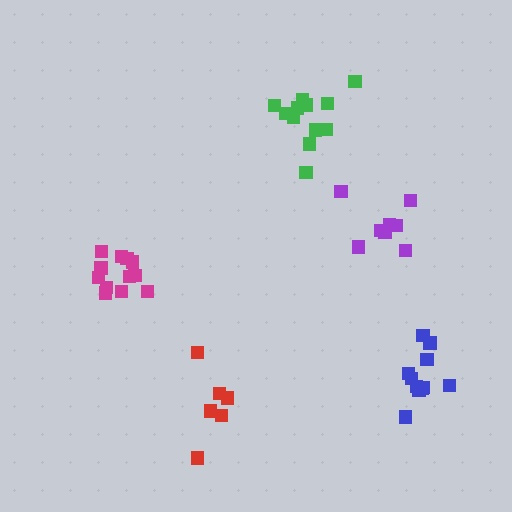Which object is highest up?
The green cluster is topmost.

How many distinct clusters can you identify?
There are 5 distinct clusters.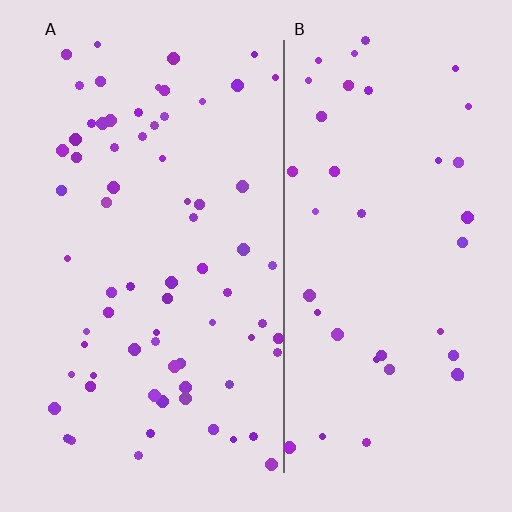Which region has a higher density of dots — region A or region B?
A (the left).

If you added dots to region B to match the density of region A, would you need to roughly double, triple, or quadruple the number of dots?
Approximately double.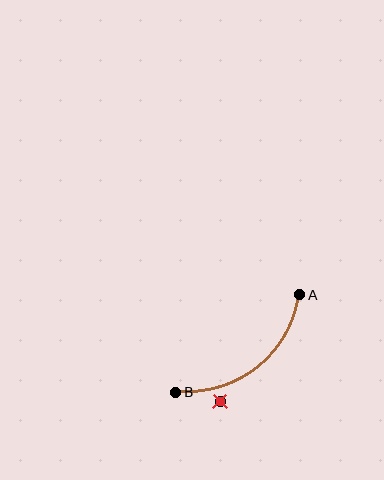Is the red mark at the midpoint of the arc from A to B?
No — the red mark does not lie on the arc at all. It sits slightly outside the curve.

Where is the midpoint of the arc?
The arc midpoint is the point on the curve farthest from the straight line joining A and B. It sits below and to the right of that line.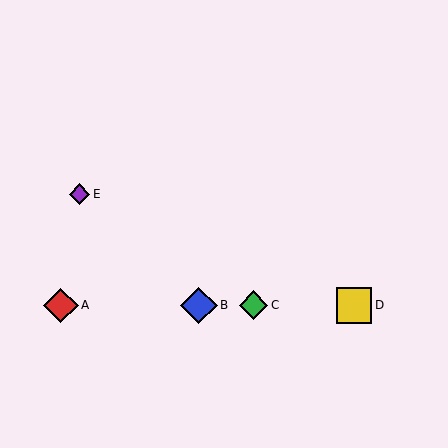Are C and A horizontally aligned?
Yes, both are at y≈305.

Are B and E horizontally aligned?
No, B is at y≈305 and E is at y≈194.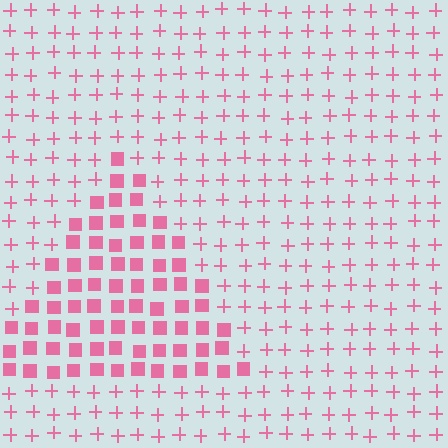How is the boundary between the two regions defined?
The boundary is defined by a change in element shape: squares inside vs. plus signs outside. All elements share the same color and spacing.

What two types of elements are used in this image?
The image uses squares inside the triangle region and plus signs outside it.